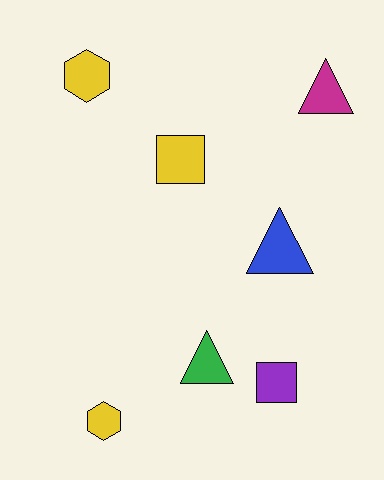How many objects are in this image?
There are 7 objects.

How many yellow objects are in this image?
There are 3 yellow objects.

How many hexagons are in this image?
There are 2 hexagons.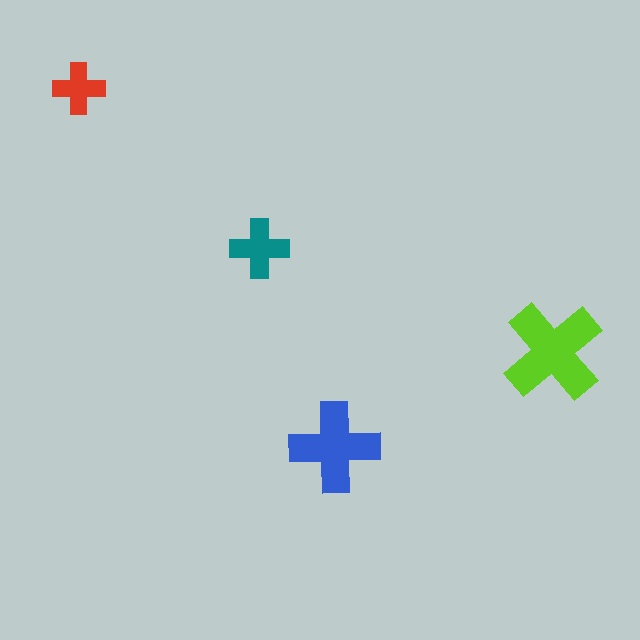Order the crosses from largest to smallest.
the lime one, the blue one, the teal one, the red one.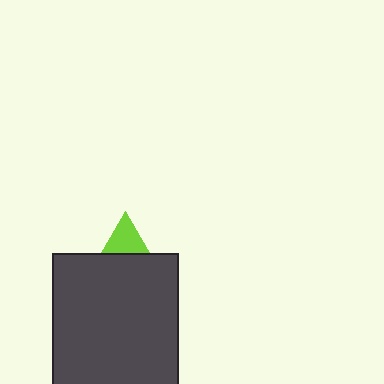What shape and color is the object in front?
The object in front is a dark gray rectangle.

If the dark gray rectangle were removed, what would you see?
You would see the complete lime triangle.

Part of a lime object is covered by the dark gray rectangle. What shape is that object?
It is a triangle.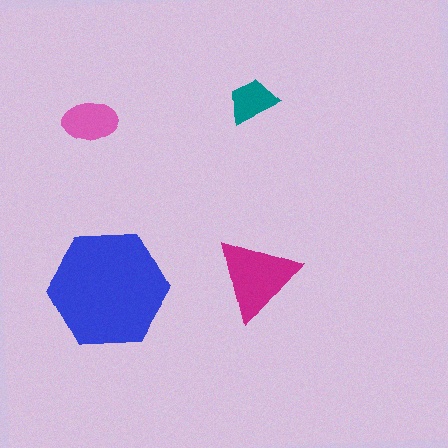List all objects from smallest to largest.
The teal trapezoid, the pink ellipse, the magenta triangle, the blue hexagon.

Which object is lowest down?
The blue hexagon is bottommost.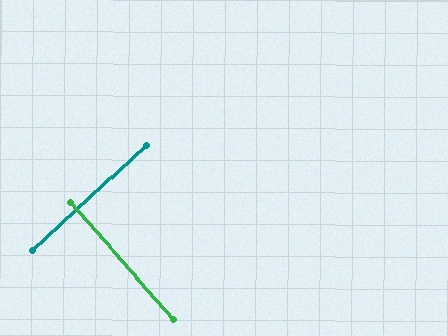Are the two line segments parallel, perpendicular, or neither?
Perpendicular — they meet at approximately 89°.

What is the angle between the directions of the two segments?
Approximately 89 degrees.